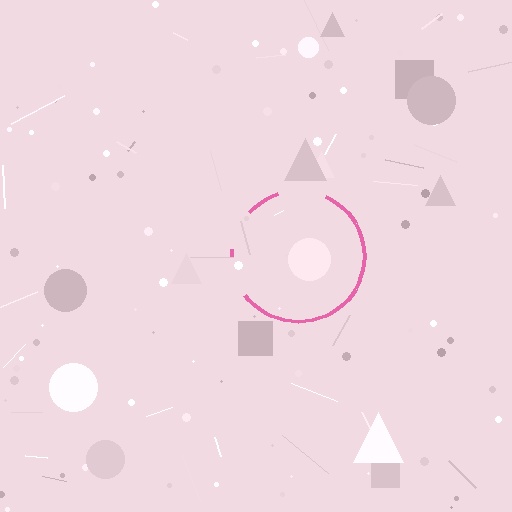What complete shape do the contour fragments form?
The contour fragments form a circle.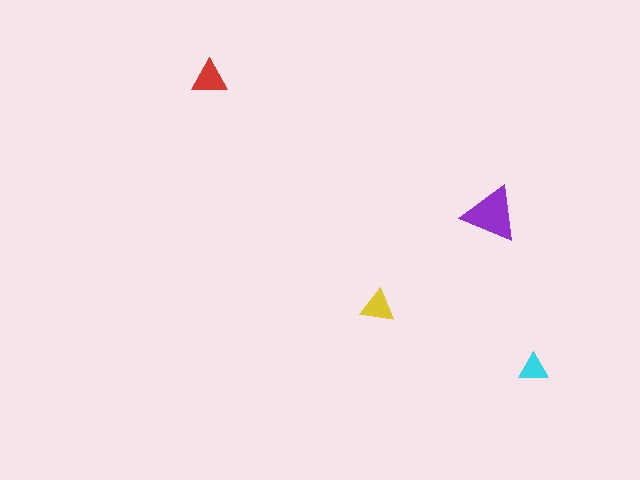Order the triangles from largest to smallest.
the purple one, the red one, the yellow one, the cyan one.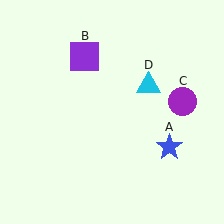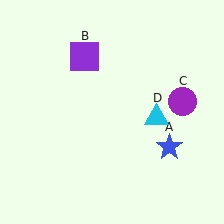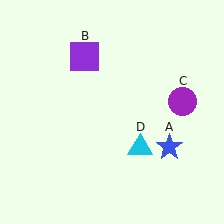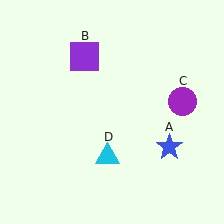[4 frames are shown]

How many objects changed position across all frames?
1 object changed position: cyan triangle (object D).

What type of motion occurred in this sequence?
The cyan triangle (object D) rotated clockwise around the center of the scene.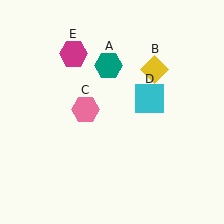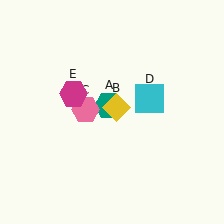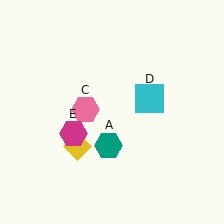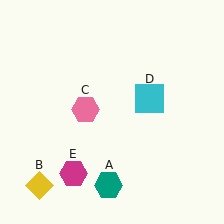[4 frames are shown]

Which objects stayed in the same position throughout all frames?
Pink hexagon (object C) and cyan square (object D) remained stationary.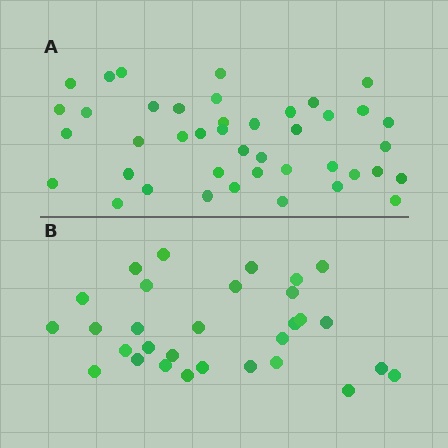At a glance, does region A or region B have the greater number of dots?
Region A (the top region) has more dots.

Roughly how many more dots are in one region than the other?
Region A has roughly 12 or so more dots than region B.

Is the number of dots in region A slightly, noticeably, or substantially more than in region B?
Region A has noticeably more, but not dramatically so. The ratio is roughly 1.4 to 1.